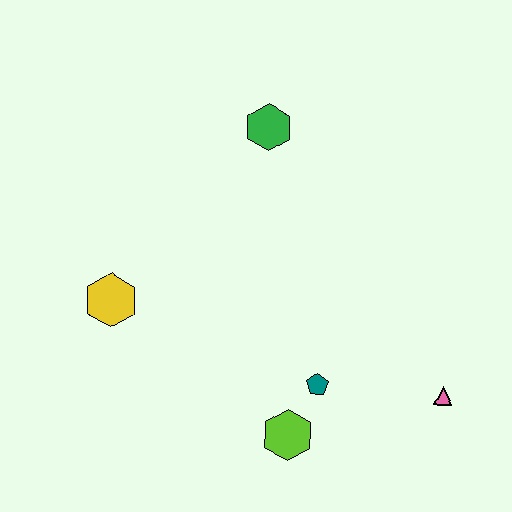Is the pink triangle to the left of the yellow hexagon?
No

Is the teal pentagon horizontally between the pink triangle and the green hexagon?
Yes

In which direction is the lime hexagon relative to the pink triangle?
The lime hexagon is to the left of the pink triangle.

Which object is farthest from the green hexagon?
The pink triangle is farthest from the green hexagon.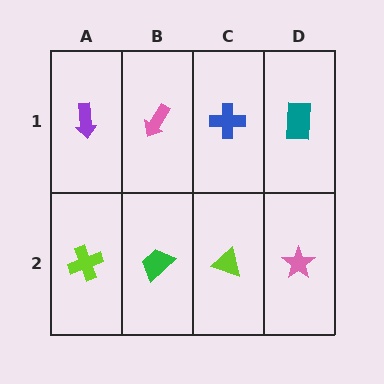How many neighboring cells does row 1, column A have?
2.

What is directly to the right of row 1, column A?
A pink arrow.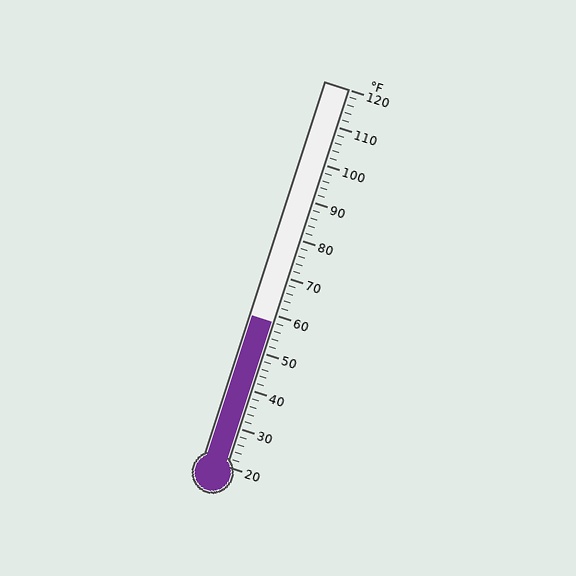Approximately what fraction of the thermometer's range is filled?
The thermometer is filled to approximately 40% of its range.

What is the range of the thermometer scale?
The thermometer scale ranges from 20°F to 120°F.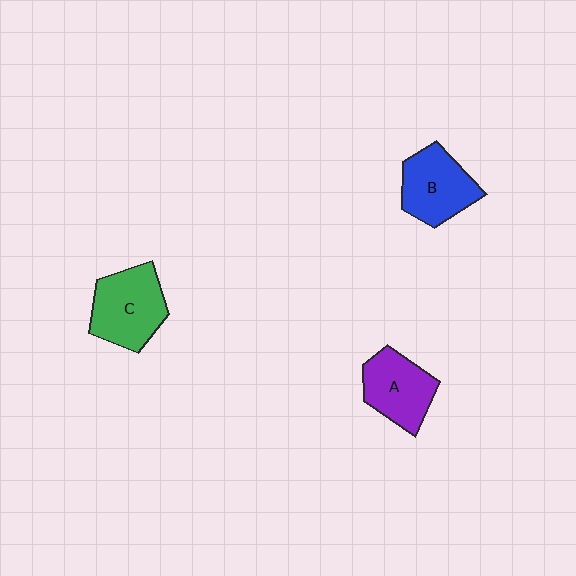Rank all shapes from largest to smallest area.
From largest to smallest: C (green), B (blue), A (purple).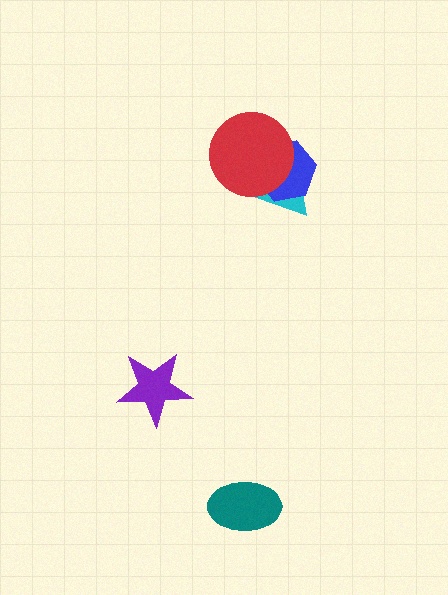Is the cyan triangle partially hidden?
Yes, it is partially covered by another shape.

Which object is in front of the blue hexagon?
The red circle is in front of the blue hexagon.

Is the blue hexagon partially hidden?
Yes, it is partially covered by another shape.